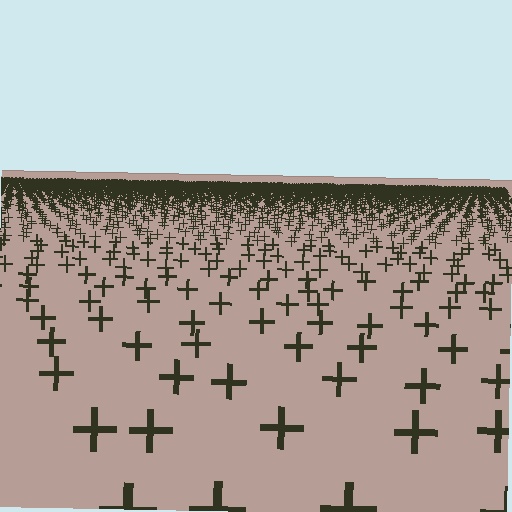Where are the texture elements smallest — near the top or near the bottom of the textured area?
Near the top.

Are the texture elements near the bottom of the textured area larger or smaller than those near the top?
Larger. Near the bottom, elements are closer to the viewer and appear at a bigger on-screen size.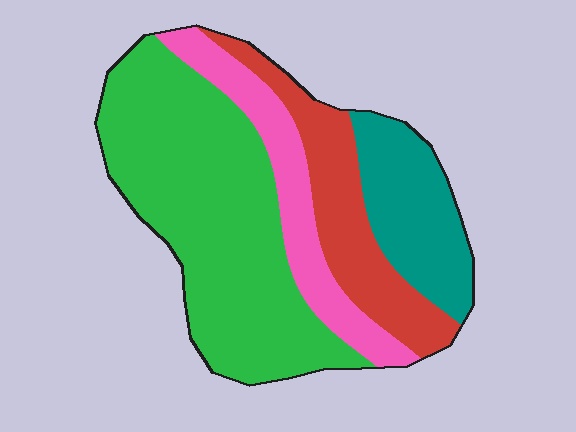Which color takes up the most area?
Green, at roughly 50%.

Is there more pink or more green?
Green.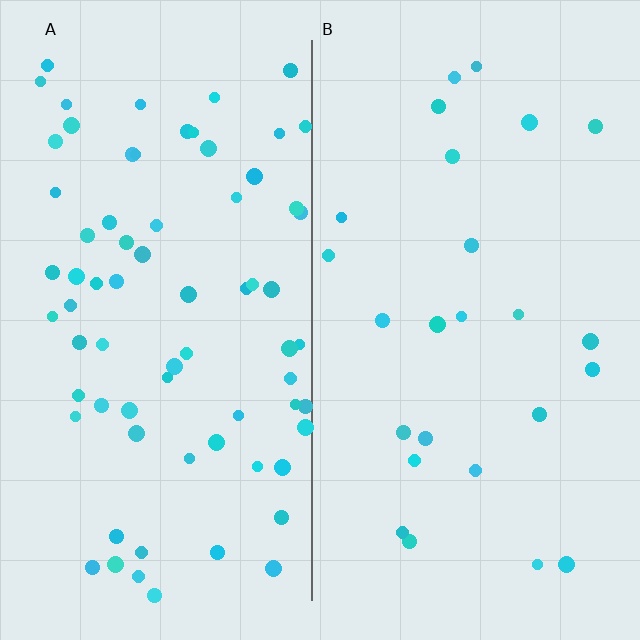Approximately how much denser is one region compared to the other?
Approximately 2.9× — region A over region B.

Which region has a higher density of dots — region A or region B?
A (the left).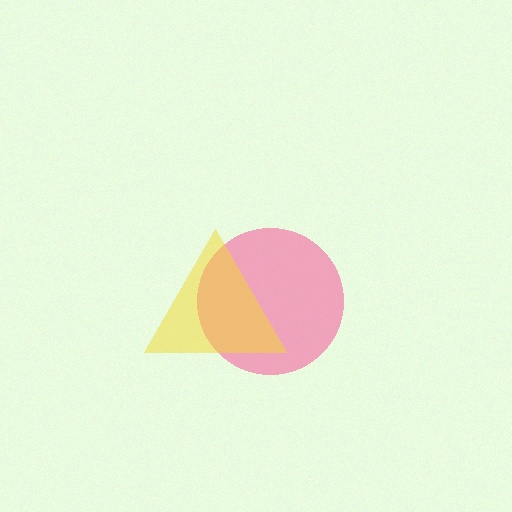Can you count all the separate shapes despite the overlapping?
Yes, there are 2 separate shapes.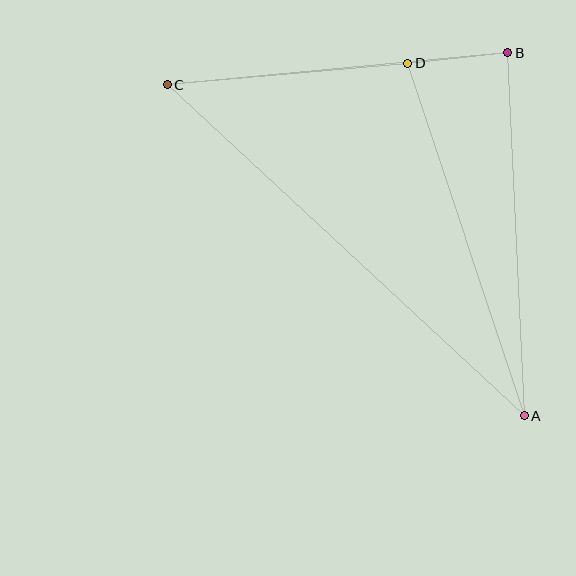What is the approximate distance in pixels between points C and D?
The distance between C and D is approximately 241 pixels.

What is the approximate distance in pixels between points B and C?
The distance between B and C is approximately 342 pixels.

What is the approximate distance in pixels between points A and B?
The distance between A and B is approximately 363 pixels.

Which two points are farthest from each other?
Points A and C are farthest from each other.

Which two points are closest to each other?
Points B and D are closest to each other.